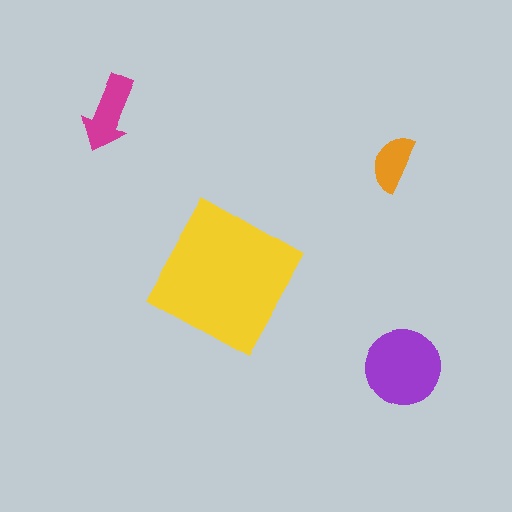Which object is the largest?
The yellow square.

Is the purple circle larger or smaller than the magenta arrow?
Larger.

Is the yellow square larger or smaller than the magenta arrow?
Larger.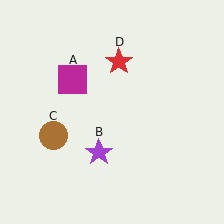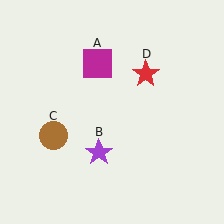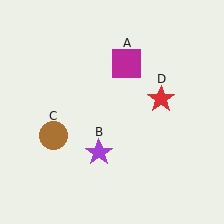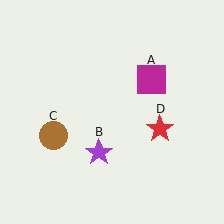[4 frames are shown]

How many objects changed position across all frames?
2 objects changed position: magenta square (object A), red star (object D).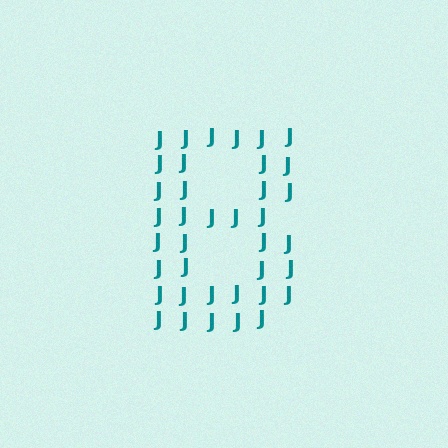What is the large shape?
The large shape is the letter B.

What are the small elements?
The small elements are letter J's.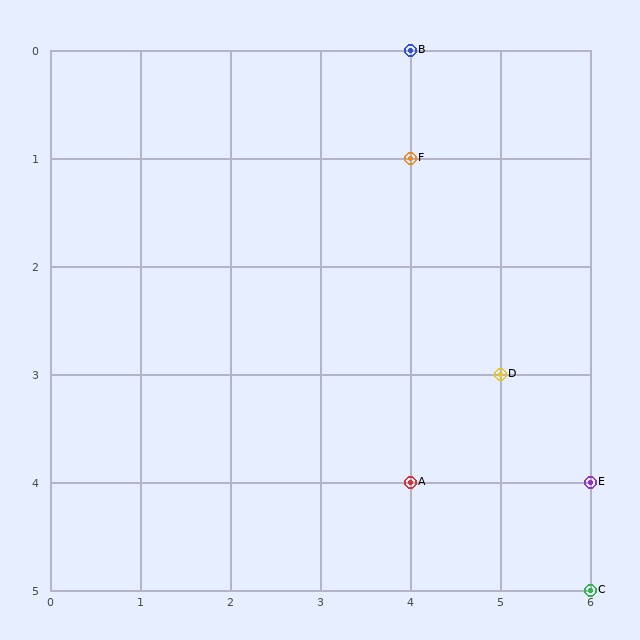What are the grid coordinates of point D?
Point D is at grid coordinates (5, 3).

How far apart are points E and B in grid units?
Points E and B are 2 columns and 4 rows apart (about 4.5 grid units diagonally).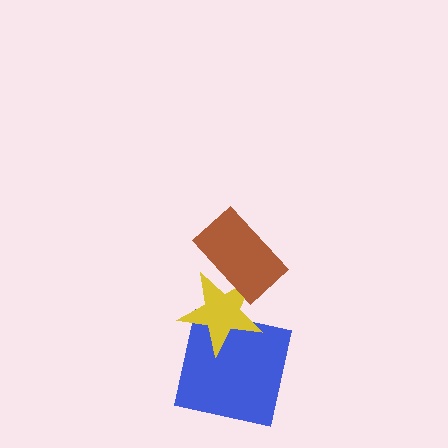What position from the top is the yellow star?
The yellow star is 2nd from the top.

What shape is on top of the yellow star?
The brown rectangle is on top of the yellow star.